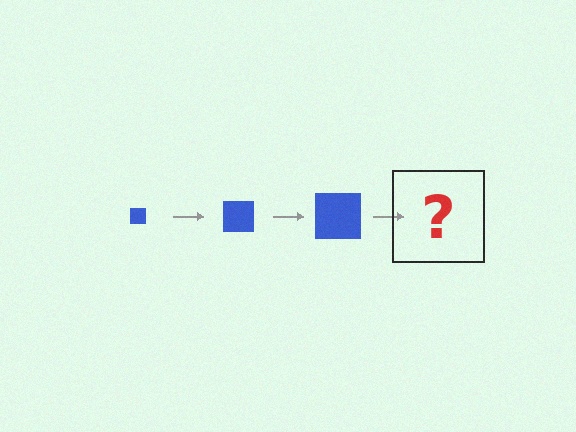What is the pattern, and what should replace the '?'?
The pattern is that the square gets progressively larger each step. The '?' should be a blue square, larger than the previous one.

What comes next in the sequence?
The next element should be a blue square, larger than the previous one.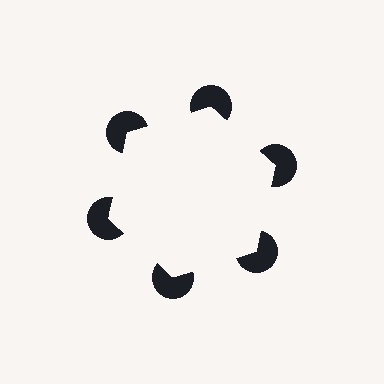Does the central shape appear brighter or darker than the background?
It typically appears slightly brighter than the background, even though no actual brightness change is drawn.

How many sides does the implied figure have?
6 sides.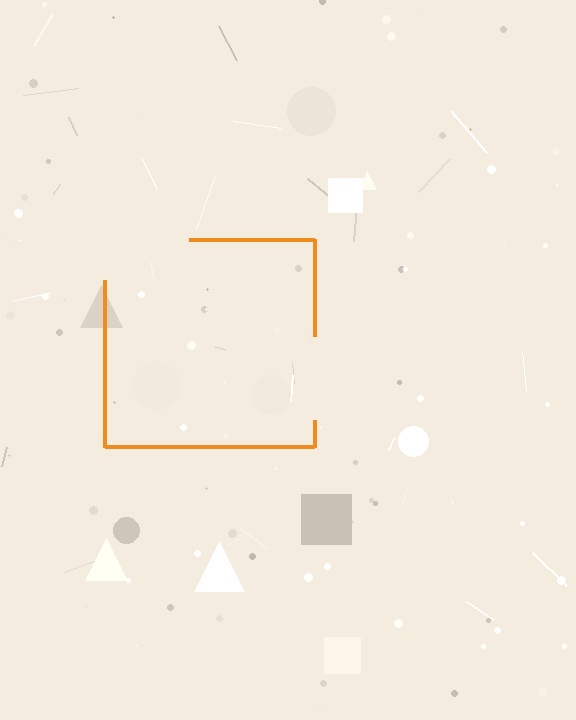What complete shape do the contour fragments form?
The contour fragments form a square.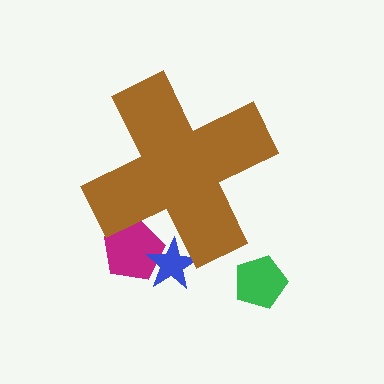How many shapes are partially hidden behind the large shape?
2 shapes are partially hidden.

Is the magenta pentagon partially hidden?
Yes, the magenta pentagon is partially hidden behind the brown cross.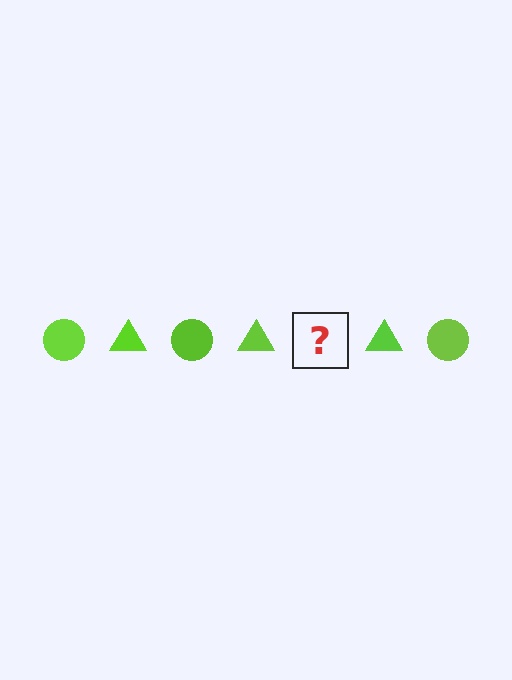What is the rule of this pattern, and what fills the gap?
The rule is that the pattern cycles through circle, triangle shapes in lime. The gap should be filled with a lime circle.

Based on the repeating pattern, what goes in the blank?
The blank should be a lime circle.